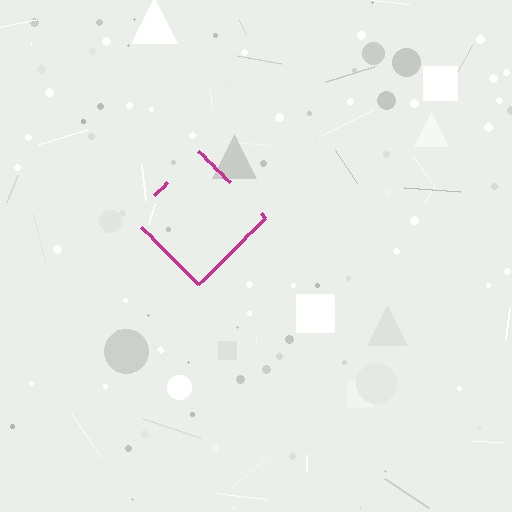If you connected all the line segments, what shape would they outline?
They would outline a diamond.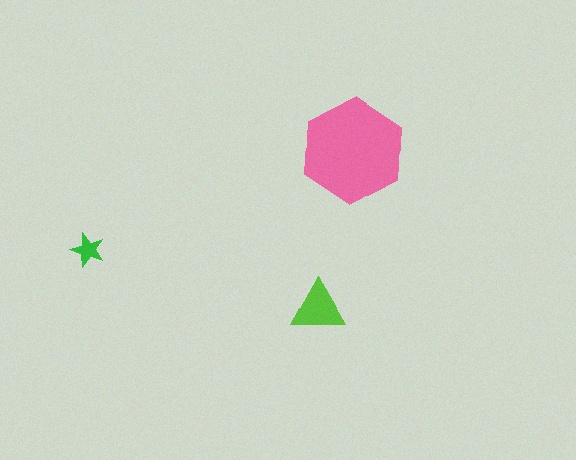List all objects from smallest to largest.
The green star, the lime triangle, the pink hexagon.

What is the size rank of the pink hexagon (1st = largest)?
1st.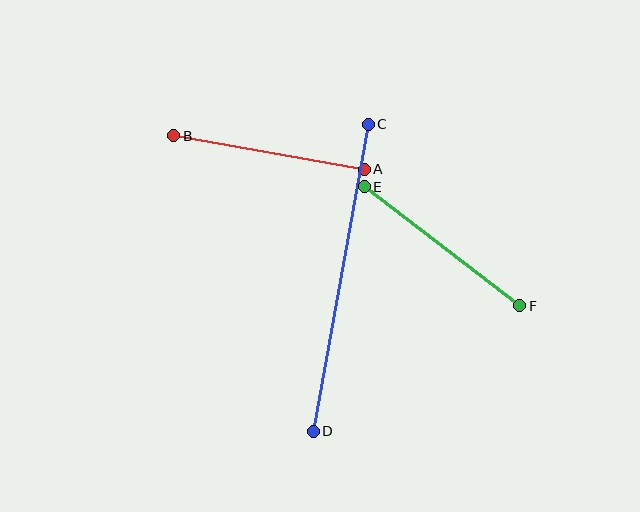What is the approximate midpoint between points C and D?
The midpoint is at approximately (341, 278) pixels.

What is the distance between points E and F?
The distance is approximately 196 pixels.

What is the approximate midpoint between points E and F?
The midpoint is at approximately (442, 246) pixels.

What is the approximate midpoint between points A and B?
The midpoint is at approximately (269, 152) pixels.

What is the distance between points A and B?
The distance is approximately 193 pixels.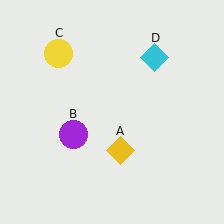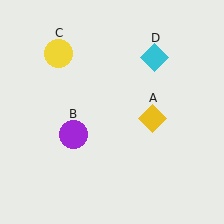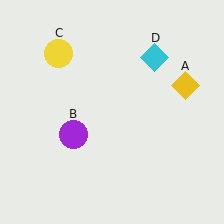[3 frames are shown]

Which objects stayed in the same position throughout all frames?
Purple circle (object B) and yellow circle (object C) and cyan diamond (object D) remained stationary.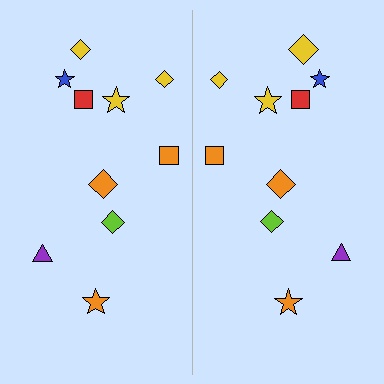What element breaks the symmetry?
The yellow diamond on the right side has a different size than its mirror counterpart.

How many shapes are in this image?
There are 20 shapes in this image.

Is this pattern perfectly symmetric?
No, the pattern is not perfectly symmetric. The yellow diamond on the right side has a different size than its mirror counterpart.